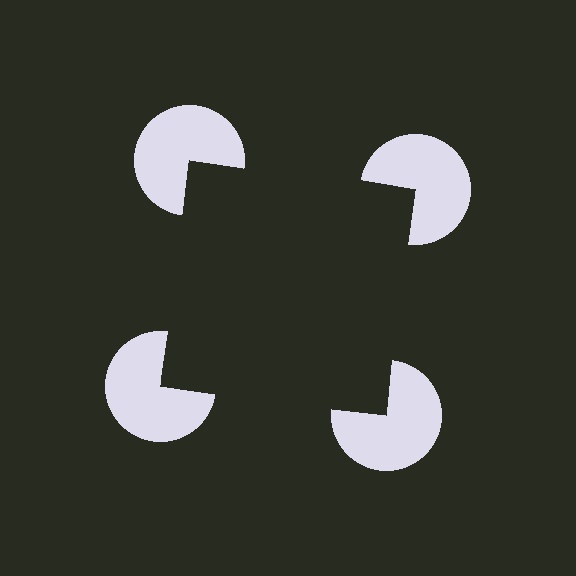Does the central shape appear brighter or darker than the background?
It typically appears slightly darker than the background, even though no actual brightness change is drawn.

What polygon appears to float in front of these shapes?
An illusory square — its edges are inferred from the aligned wedge cuts in the pac-man discs, not physically drawn.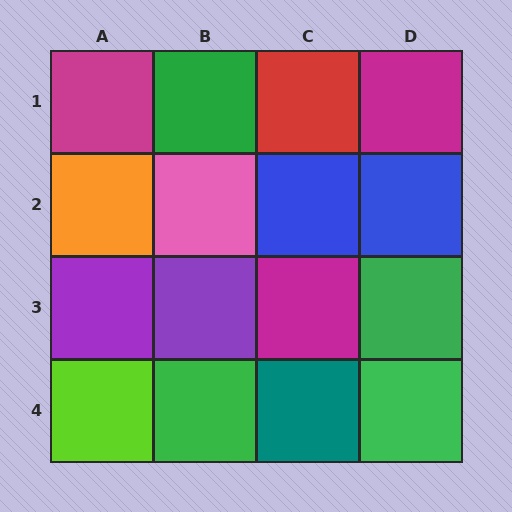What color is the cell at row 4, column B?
Green.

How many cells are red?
1 cell is red.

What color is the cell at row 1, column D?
Magenta.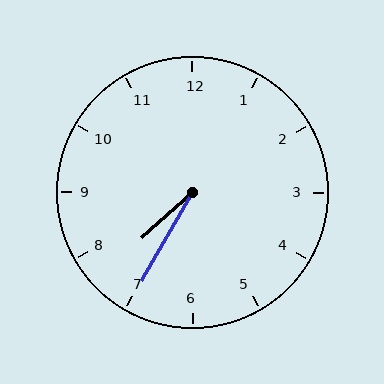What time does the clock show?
7:35.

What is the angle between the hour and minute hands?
Approximately 18 degrees.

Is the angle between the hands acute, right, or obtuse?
It is acute.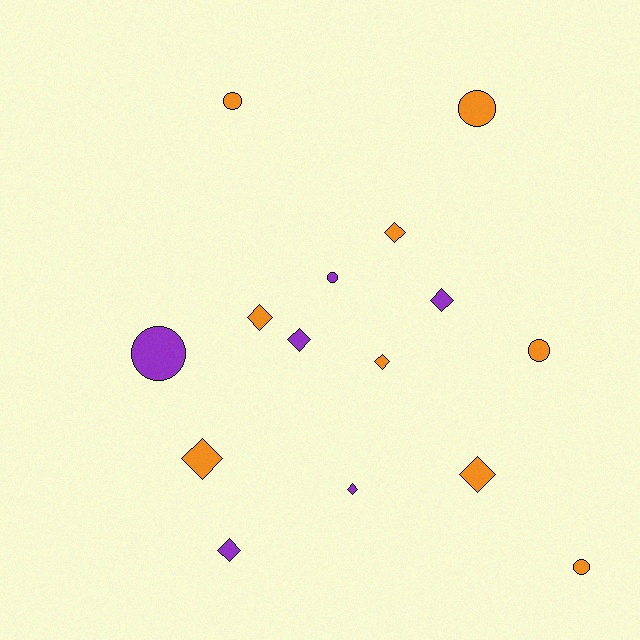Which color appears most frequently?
Orange, with 9 objects.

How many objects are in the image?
There are 15 objects.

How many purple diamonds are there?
There are 4 purple diamonds.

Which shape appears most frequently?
Diamond, with 9 objects.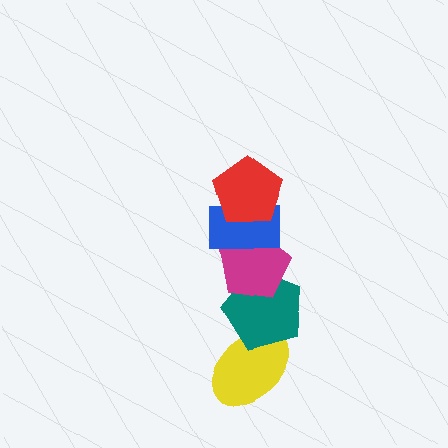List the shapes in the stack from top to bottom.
From top to bottom: the red pentagon, the blue rectangle, the magenta pentagon, the teal pentagon, the yellow ellipse.